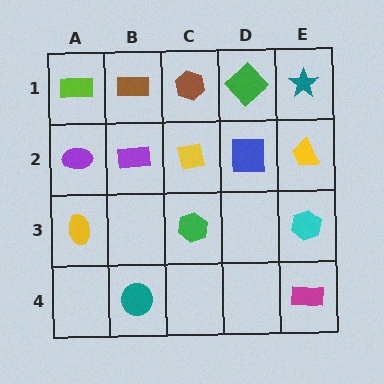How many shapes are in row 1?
5 shapes.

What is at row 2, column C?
A yellow square.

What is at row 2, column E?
A yellow trapezoid.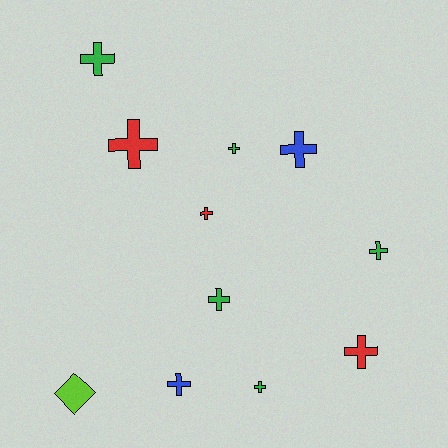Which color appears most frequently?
Green, with 5 objects.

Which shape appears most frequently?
Cross, with 10 objects.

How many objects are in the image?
There are 11 objects.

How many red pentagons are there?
There are no red pentagons.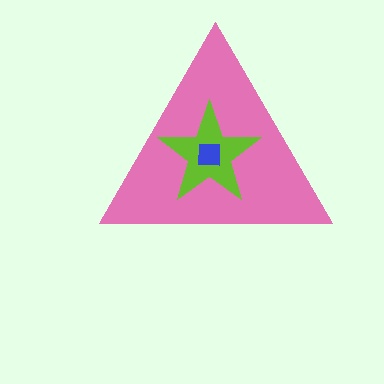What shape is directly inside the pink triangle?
The lime star.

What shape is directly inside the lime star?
The blue square.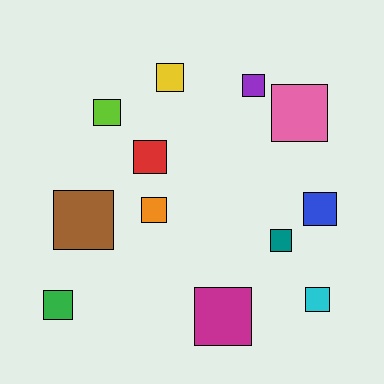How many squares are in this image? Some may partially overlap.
There are 12 squares.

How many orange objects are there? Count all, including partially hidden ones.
There is 1 orange object.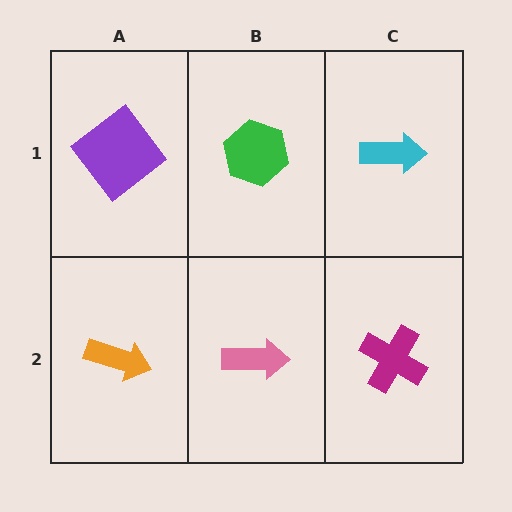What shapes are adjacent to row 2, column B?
A green hexagon (row 1, column B), an orange arrow (row 2, column A), a magenta cross (row 2, column C).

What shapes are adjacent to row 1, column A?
An orange arrow (row 2, column A), a green hexagon (row 1, column B).